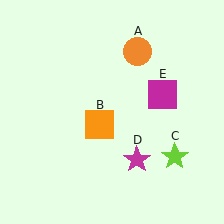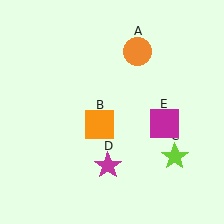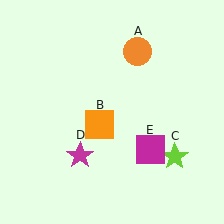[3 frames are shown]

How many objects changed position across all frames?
2 objects changed position: magenta star (object D), magenta square (object E).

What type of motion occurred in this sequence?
The magenta star (object D), magenta square (object E) rotated clockwise around the center of the scene.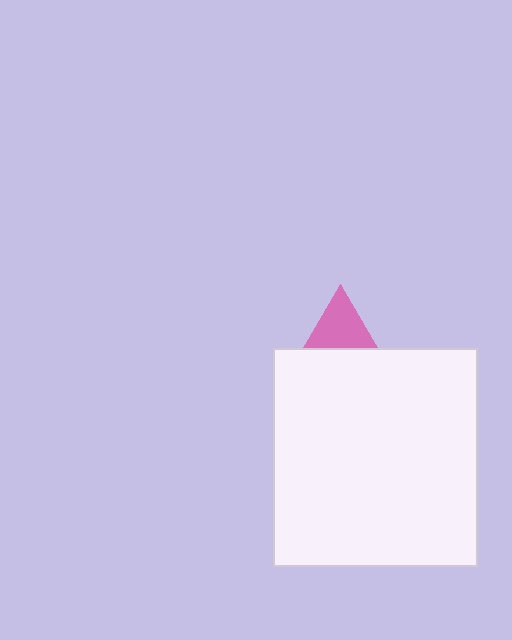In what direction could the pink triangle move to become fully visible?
The pink triangle could move up. That would shift it out from behind the white rectangle entirely.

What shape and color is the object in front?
The object in front is a white rectangle.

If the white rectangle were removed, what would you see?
You would see the complete pink triangle.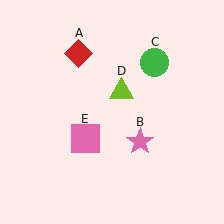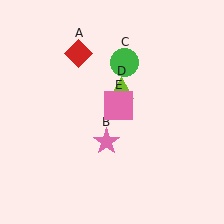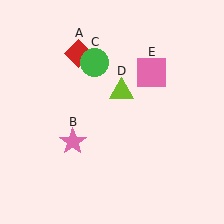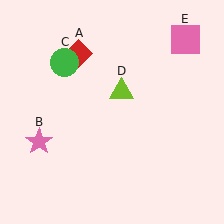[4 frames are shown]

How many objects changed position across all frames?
3 objects changed position: pink star (object B), green circle (object C), pink square (object E).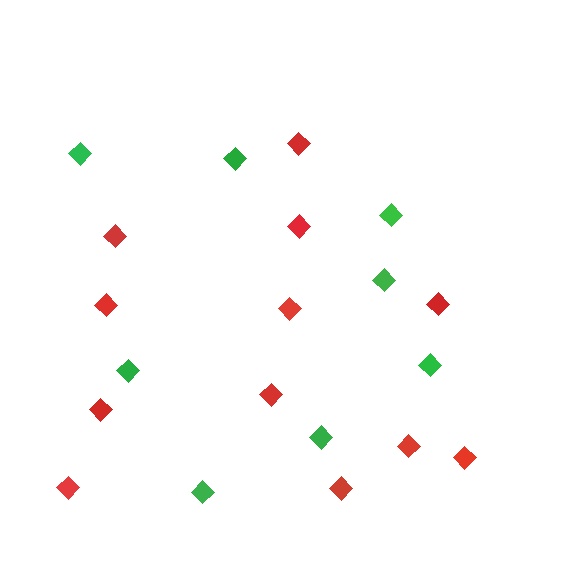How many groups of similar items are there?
There are 2 groups: one group of red diamonds (12) and one group of green diamonds (8).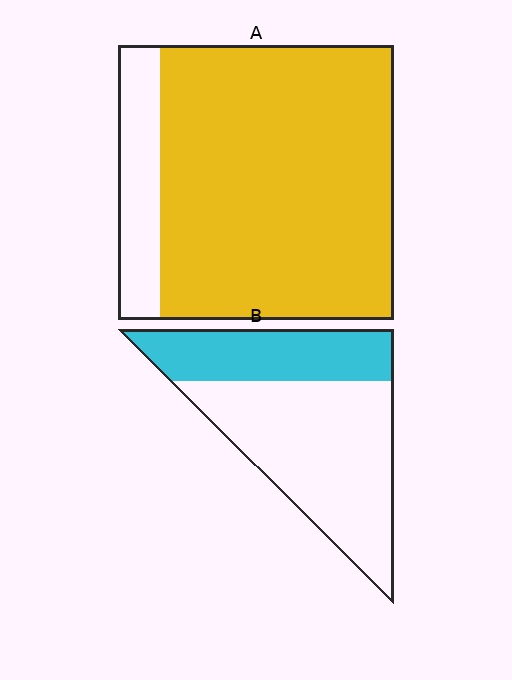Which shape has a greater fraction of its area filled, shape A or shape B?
Shape A.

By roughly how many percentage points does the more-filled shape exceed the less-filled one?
By roughly 50 percentage points (A over B).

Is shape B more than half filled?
No.